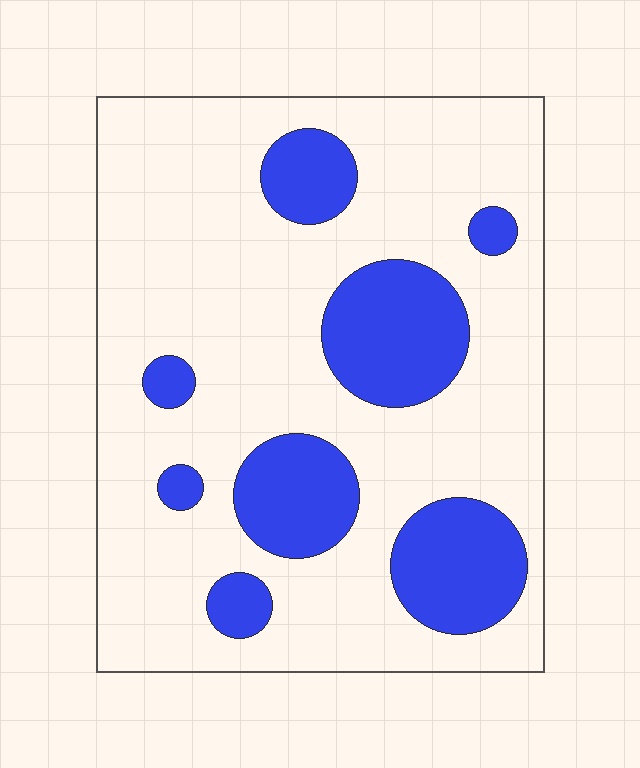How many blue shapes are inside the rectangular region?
8.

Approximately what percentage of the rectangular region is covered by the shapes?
Approximately 25%.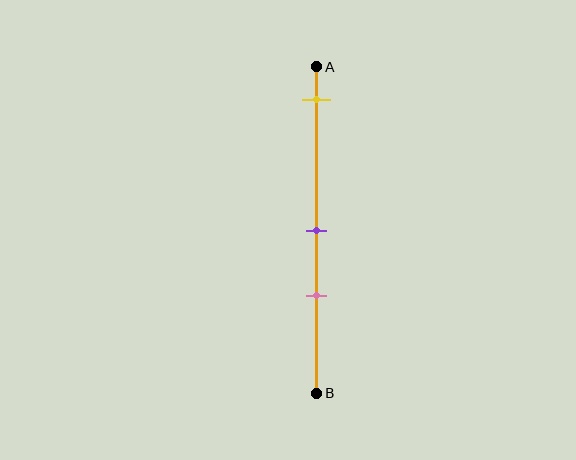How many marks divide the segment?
There are 3 marks dividing the segment.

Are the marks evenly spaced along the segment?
No, the marks are not evenly spaced.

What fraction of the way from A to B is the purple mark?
The purple mark is approximately 50% (0.5) of the way from A to B.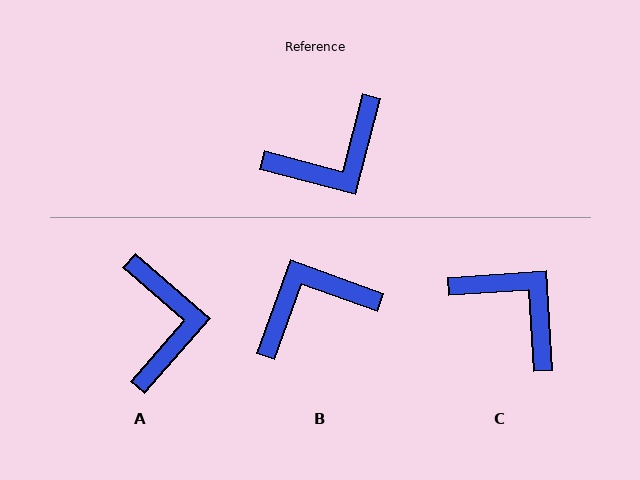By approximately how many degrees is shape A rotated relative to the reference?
Approximately 64 degrees counter-clockwise.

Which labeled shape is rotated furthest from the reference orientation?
B, about 175 degrees away.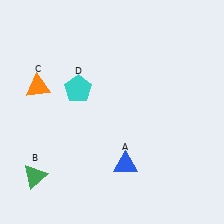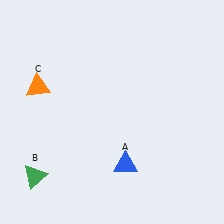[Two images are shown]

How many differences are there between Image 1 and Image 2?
There is 1 difference between the two images.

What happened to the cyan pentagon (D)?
The cyan pentagon (D) was removed in Image 2. It was in the top-left area of Image 1.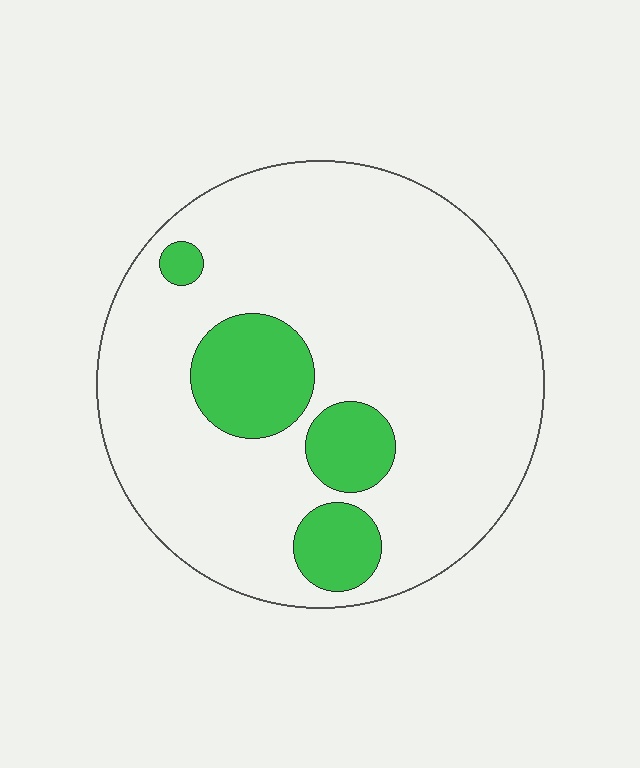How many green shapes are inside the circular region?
4.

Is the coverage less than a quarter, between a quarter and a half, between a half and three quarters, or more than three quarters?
Less than a quarter.